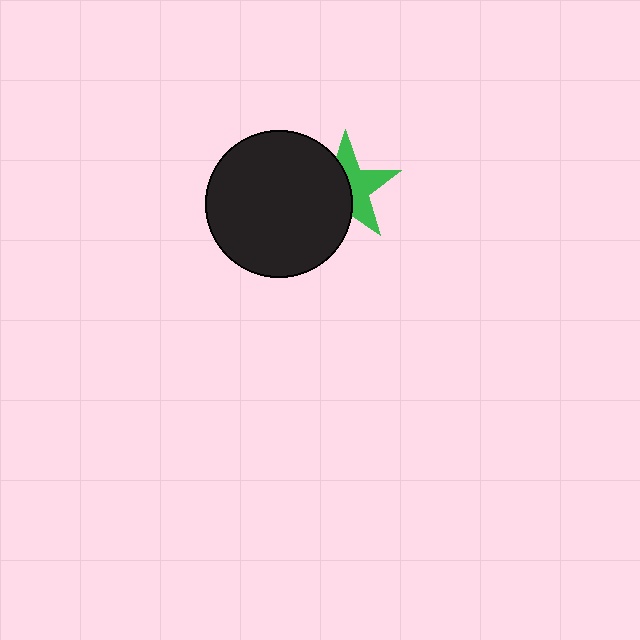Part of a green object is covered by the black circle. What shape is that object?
It is a star.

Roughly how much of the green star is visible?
About half of it is visible (roughly 50%).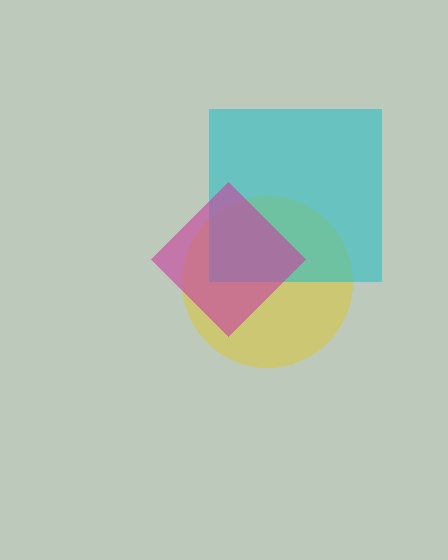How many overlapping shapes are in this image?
There are 3 overlapping shapes in the image.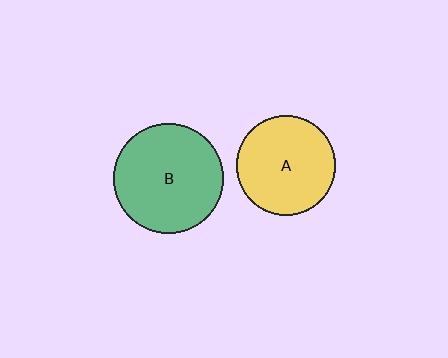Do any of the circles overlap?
No, none of the circles overlap.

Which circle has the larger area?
Circle B (green).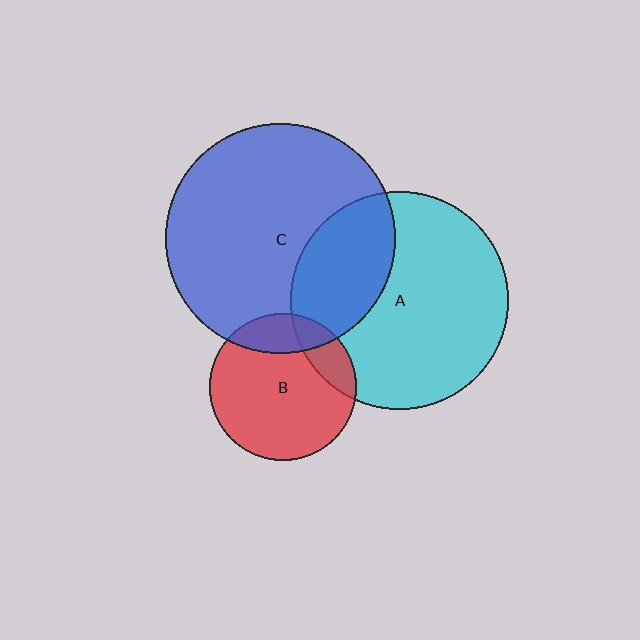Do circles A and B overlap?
Yes.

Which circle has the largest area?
Circle C (blue).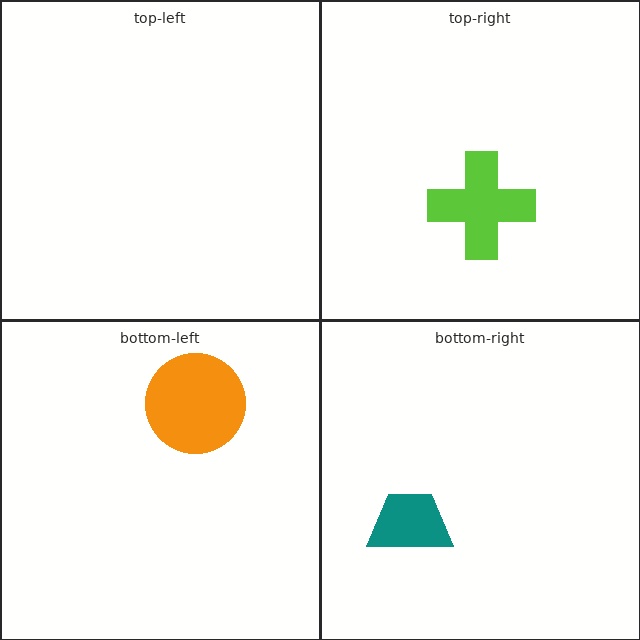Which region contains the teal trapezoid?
The bottom-right region.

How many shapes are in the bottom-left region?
1.